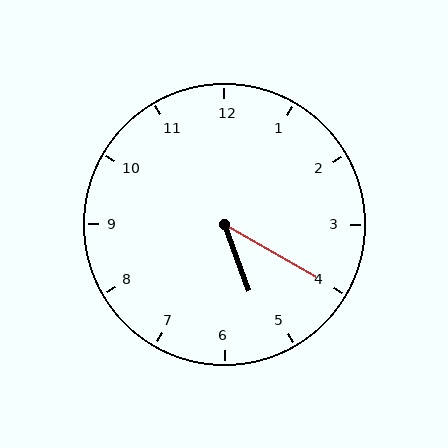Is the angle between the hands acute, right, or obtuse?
It is acute.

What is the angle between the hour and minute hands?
Approximately 40 degrees.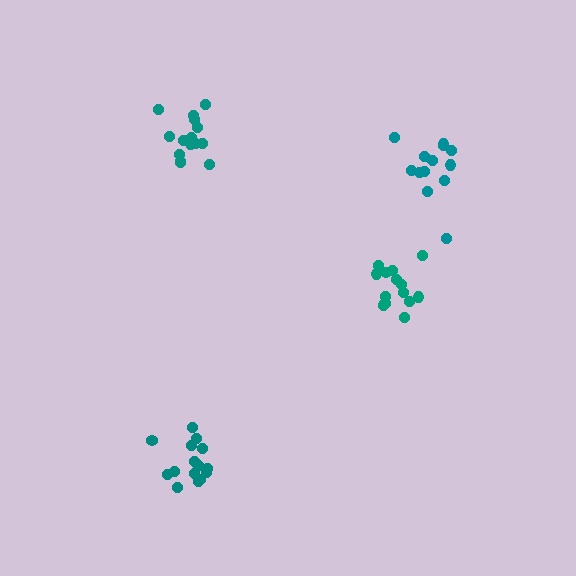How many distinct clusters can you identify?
There are 4 distinct clusters.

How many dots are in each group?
Group 1: 13 dots, Group 2: 15 dots, Group 3: 15 dots, Group 4: 14 dots (57 total).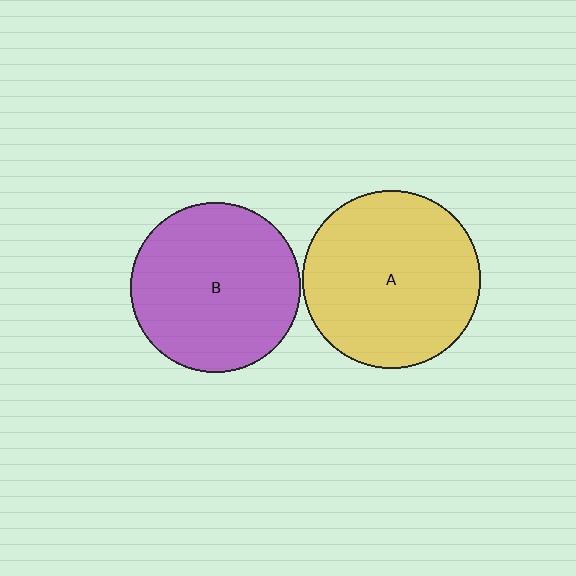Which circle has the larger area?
Circle A (yellow).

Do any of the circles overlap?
No, none of the circles overlap.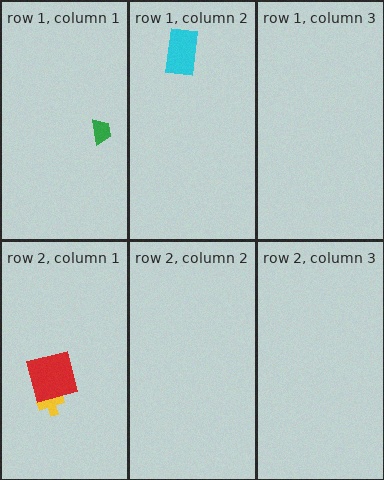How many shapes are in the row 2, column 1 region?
2.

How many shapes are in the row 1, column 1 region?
1.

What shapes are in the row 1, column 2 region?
The cyan rectangle.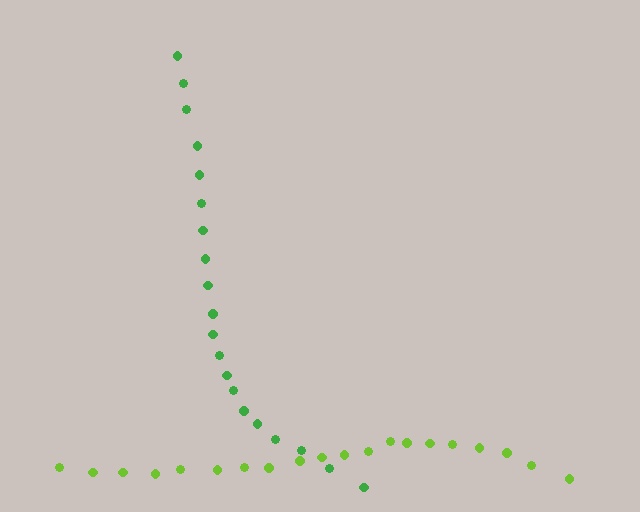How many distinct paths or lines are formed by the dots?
There are 2 distinct paths.